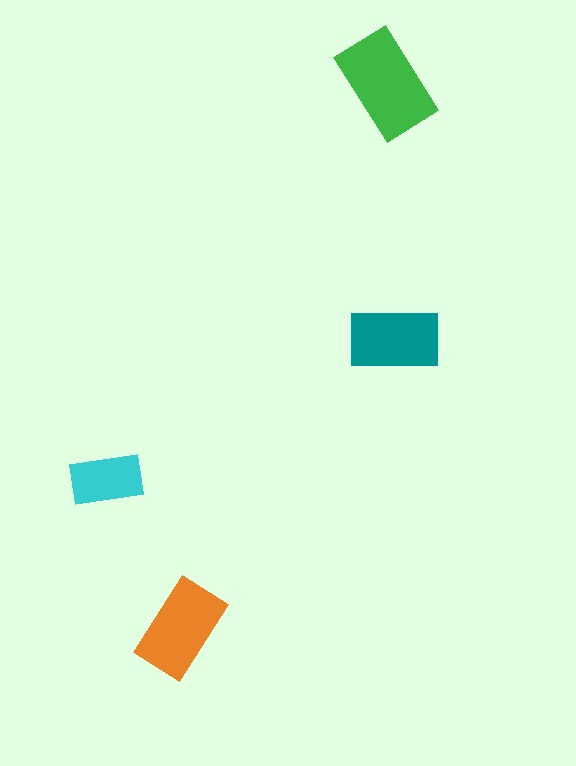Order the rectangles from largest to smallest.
the green one, the orange one, the teal one, the cyan one.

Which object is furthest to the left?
The cyan rectangle is leftmost.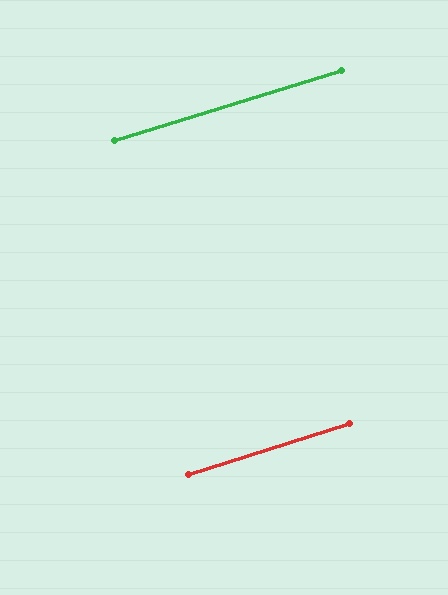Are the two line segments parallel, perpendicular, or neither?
Parallel — their directions differ by only 0.2°.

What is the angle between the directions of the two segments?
Approximately 0 degrees.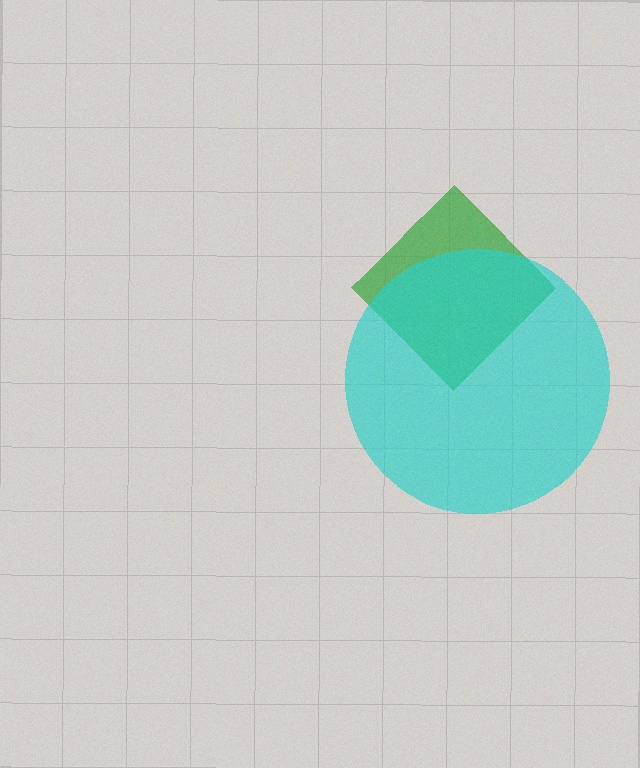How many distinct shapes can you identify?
There are 2 distinct shapes: a green diamond, a cyan circle.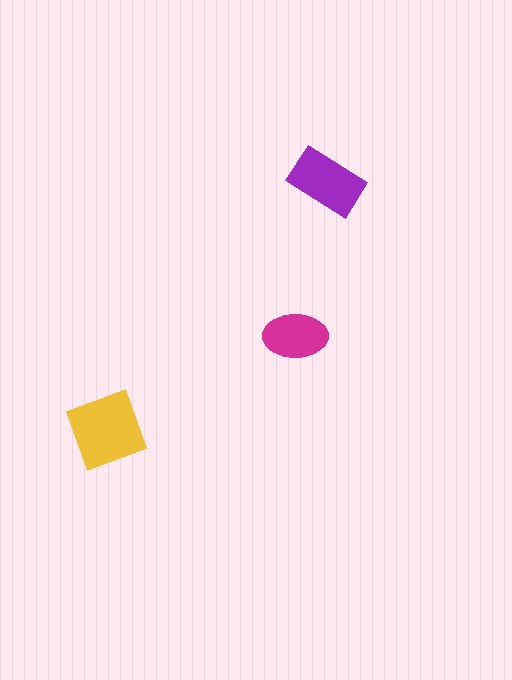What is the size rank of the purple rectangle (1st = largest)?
2nd.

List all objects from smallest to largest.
The magenta ellipse, the purple rectangle, the yellow square.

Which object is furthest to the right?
The purple rectangle is rightmost.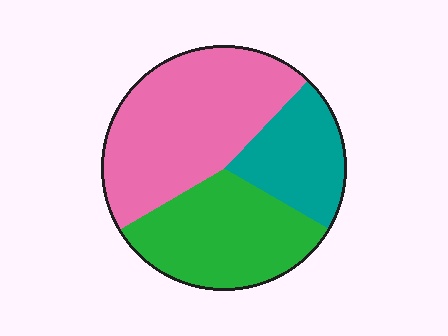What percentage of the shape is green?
Green covers around 35% of the shape.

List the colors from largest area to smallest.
From largest to smallest: pink, green, teal.